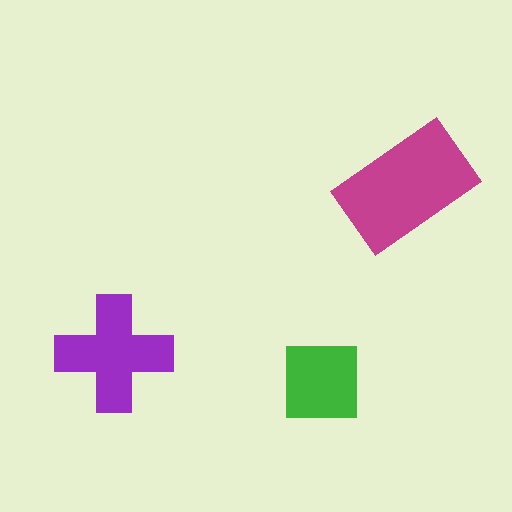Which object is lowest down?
The green square is bottommost.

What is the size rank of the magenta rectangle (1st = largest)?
1st.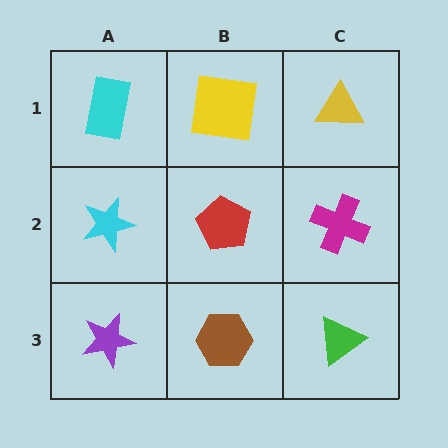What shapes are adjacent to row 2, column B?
A yellow square (row 1, column B), a brown hexagon (row 3, column B), a cyan star (row 2, column A), a magenta cross (row 2, column C).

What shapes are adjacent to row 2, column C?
A yellow triangle (row 1, column C), a green triangle (row 3, column C), a red pentagon (row 2, column B).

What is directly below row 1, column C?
A magenta cross.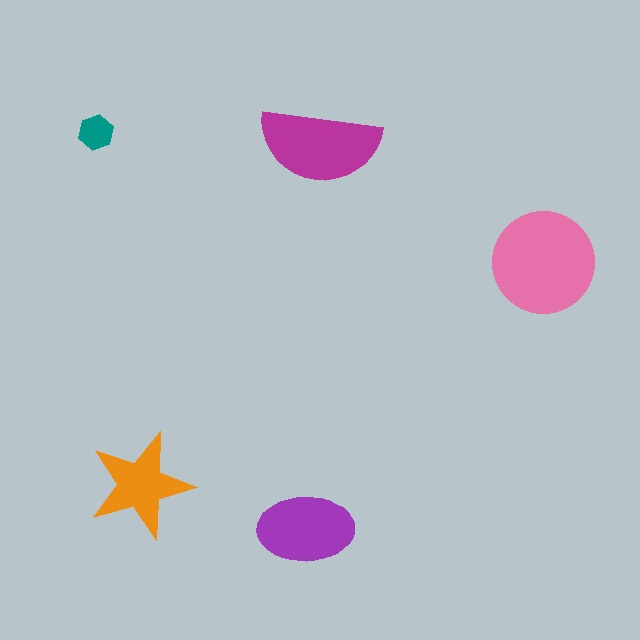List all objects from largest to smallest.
The pink circle, the magenta semicircle, the purple ellipse, the orange star, the teal hexagon.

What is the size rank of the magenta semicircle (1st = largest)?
2nd.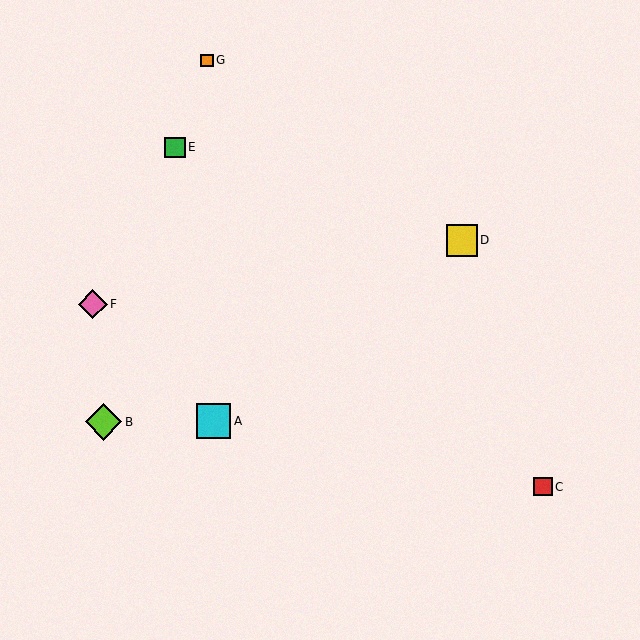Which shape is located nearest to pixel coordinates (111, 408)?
The lime diamond (labeled B) at (103, 422) is nearest to that location.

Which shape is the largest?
The lime diamond (labeled B) is the largest.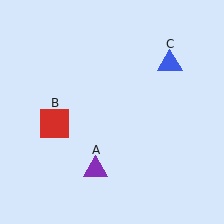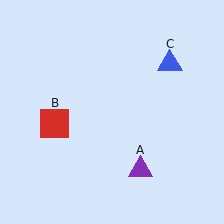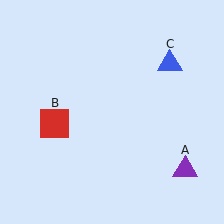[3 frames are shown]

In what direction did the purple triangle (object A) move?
The purple triangle (object A) moved right.